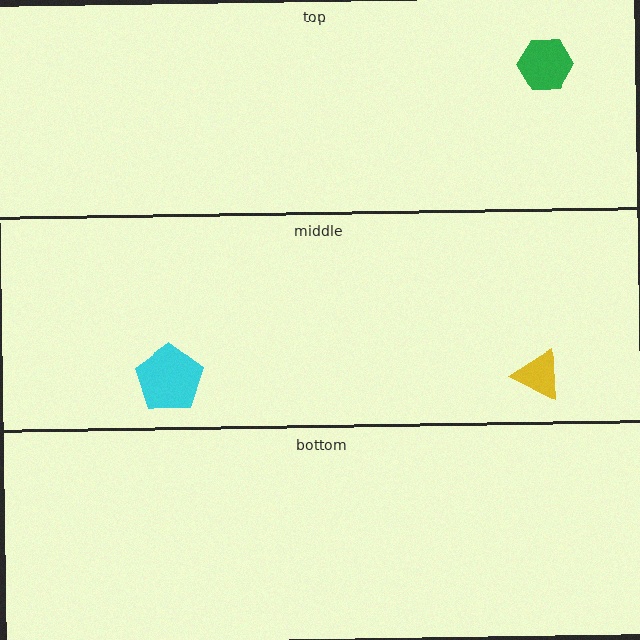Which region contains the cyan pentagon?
The middle region.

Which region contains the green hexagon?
The top region.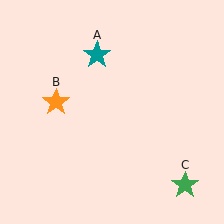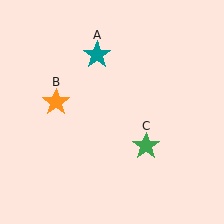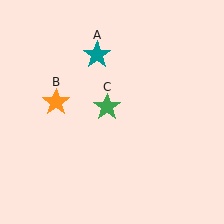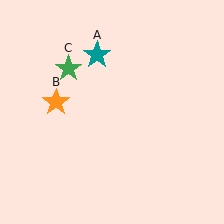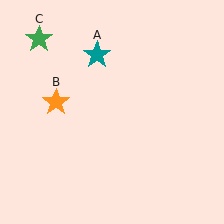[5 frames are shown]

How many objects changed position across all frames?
1 object changed position: green star (object C).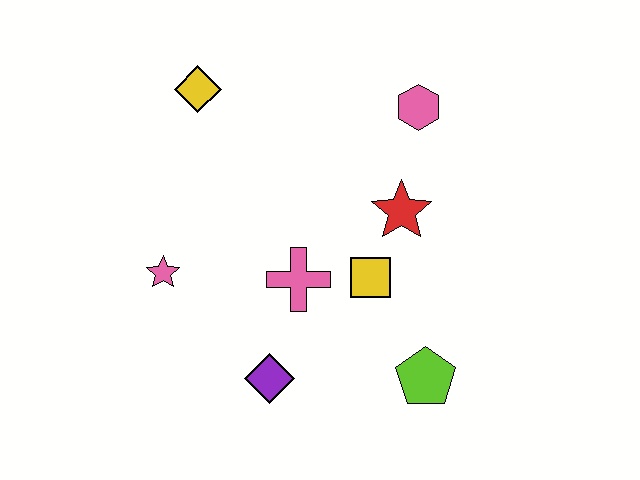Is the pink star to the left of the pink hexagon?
Yes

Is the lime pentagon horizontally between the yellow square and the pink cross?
No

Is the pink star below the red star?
Yes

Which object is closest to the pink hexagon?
The red star is closest to the pink hexagon.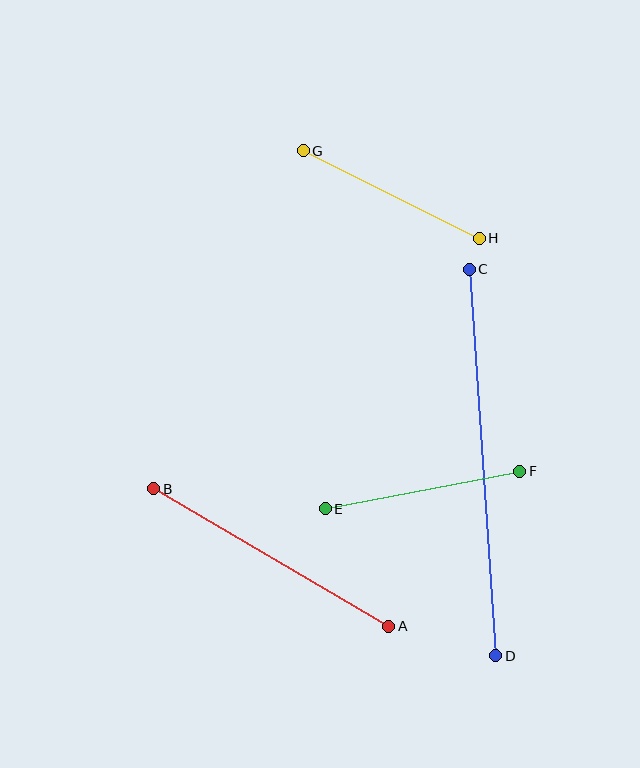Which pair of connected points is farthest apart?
Points C and D are farthest apart.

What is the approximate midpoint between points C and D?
The midpoint is at approximately (482, 463) pixels.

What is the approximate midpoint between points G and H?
The midpoint is at approximately (391, 195) pixels.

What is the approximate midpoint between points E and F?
The midpoint is at approximately (423, 490) pixels.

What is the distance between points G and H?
The distance is approximately 197 pixels.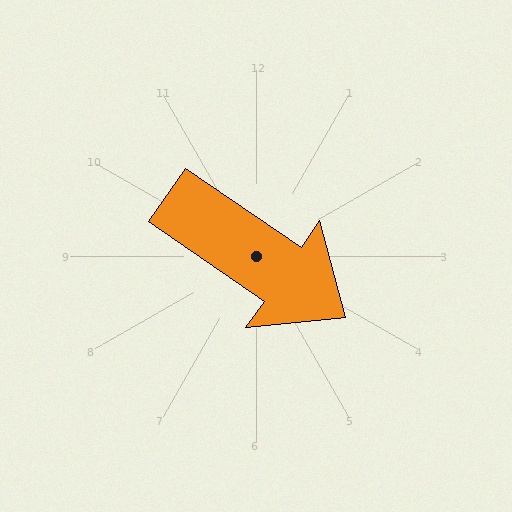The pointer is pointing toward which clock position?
Roughly 4 o'clock.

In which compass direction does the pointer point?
Southeast.